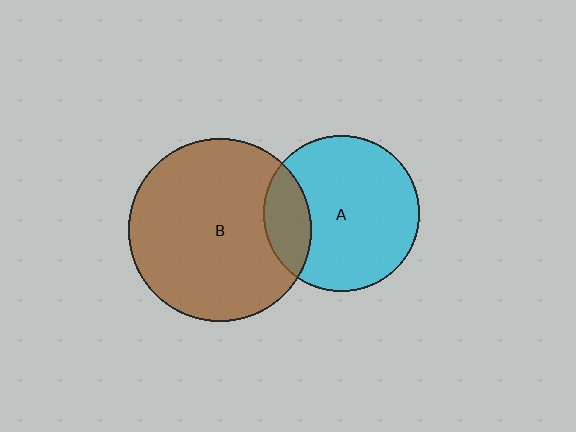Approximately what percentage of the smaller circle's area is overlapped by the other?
Approximately 20%.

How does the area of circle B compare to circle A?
Approximately 1.4 times.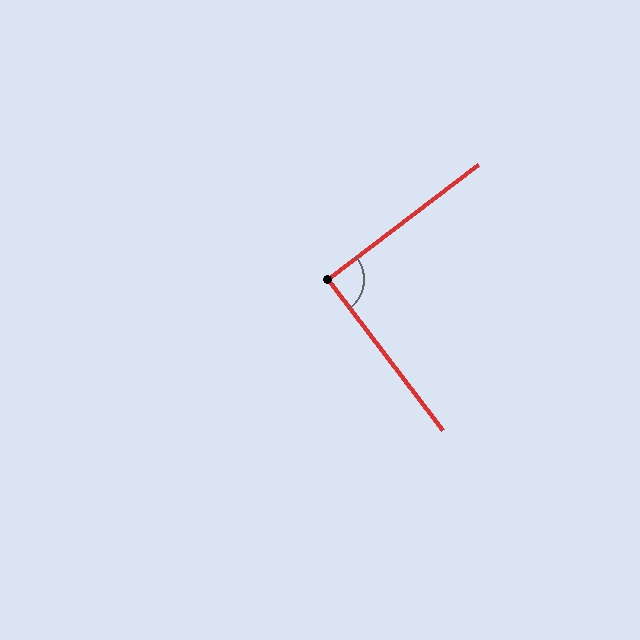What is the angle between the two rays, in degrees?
Approximately 90 degrees.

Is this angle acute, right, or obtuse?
It is approximately a right angle.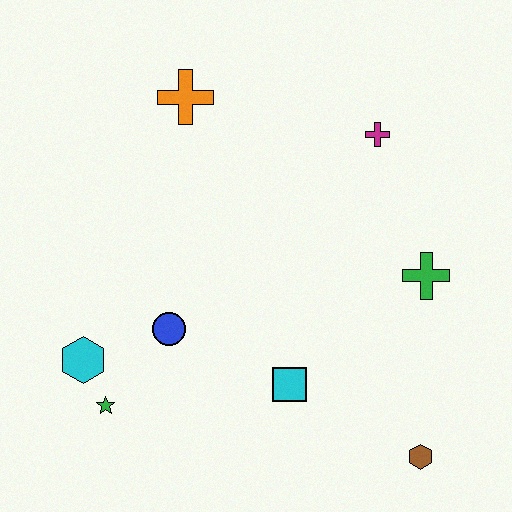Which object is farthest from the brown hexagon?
The orange cross is farthest from the brown hexagon.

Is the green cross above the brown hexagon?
Yes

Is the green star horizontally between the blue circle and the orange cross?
No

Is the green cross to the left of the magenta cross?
No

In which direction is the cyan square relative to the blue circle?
The cyan square is to the right of the blue circle.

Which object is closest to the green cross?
The magenta cross is closest to the green cross.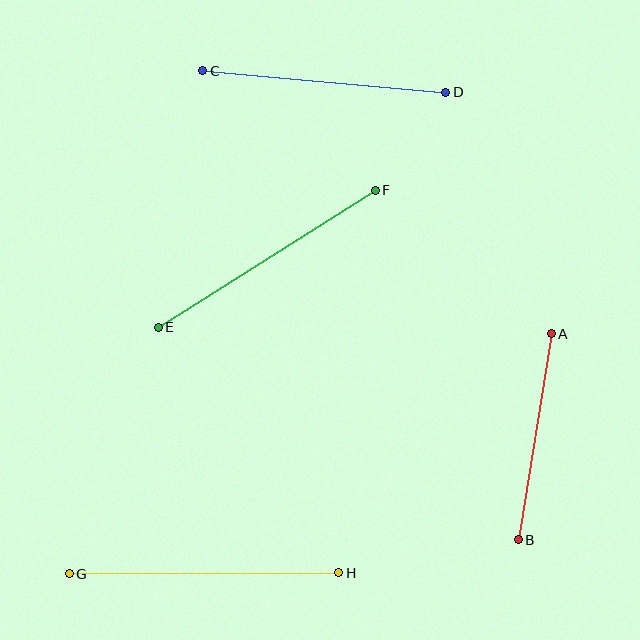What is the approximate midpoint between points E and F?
The midpoint is at approximately (267, 259) pixels.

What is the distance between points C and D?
The distance is approximately 244 pixels.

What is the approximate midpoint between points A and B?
The midpoint is at approximately (535, 437) pixels.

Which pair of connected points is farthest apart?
Points G and H are farthest apart.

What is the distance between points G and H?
The distance is approximately 269 pixels.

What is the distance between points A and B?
The distance is approximately 209 pixels.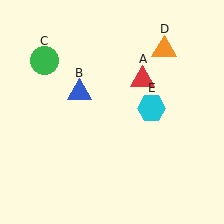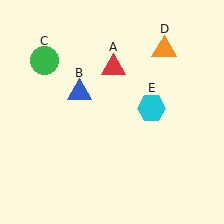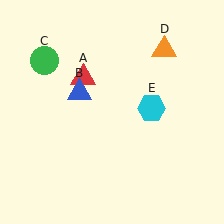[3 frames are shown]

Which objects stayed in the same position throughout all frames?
Blue triangle (object B) and green circle (object C) and orange triangle (object D) and cyan hexagon (object E) remained stationary.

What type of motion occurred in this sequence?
The red triangle (object A) rotated counterclockwise around the center of the scene.